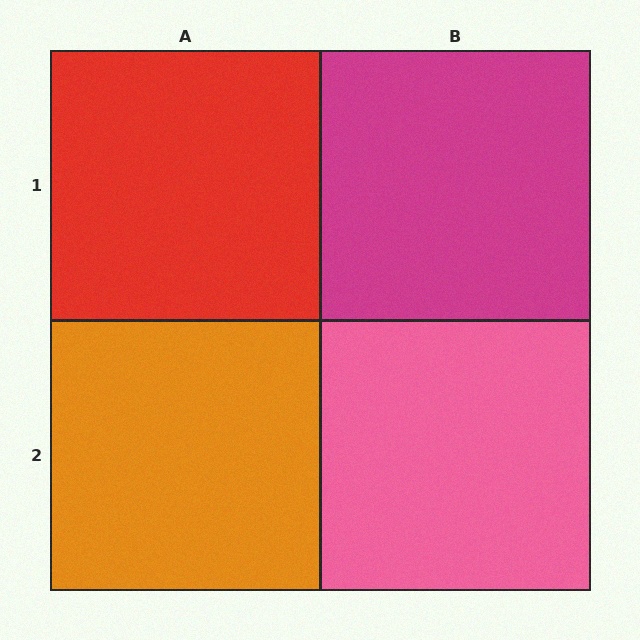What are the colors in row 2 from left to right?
Orange, pink.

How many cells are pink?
1 cell is pink.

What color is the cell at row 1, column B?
Magenta.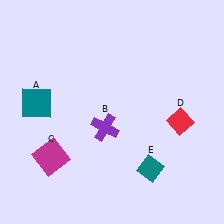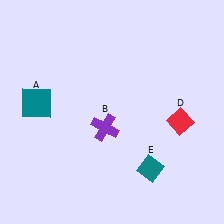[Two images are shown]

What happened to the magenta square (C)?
The magenta square (C) was removed in Image 2. It was in the bottom-left area of Image 1.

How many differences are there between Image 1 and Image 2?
There is 1 difference between the two images.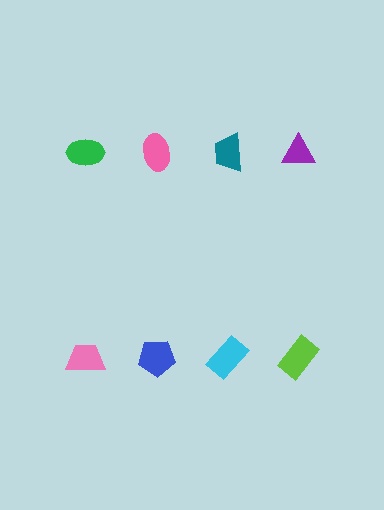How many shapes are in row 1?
4 shapes.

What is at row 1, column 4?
A purple triangle.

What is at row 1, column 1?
A green ellipse.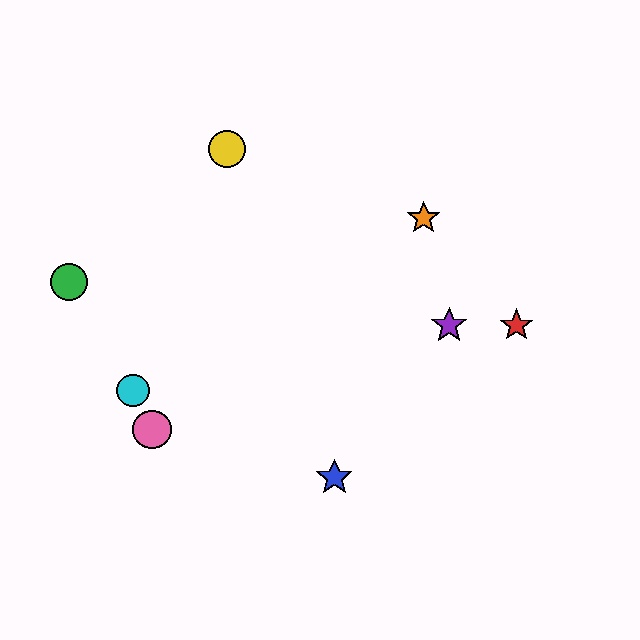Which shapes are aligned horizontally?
The red star, the purple star are aligned horizontally.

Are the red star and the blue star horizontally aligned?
No, the red star is at y≈325 and the blue star is at y≈478.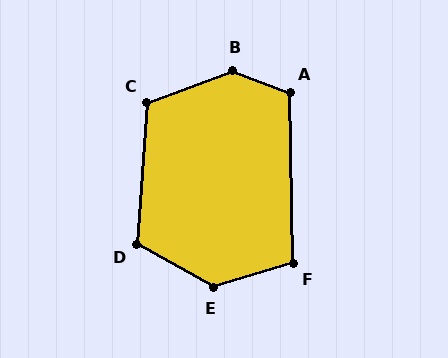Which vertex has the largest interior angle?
B, at approximately 139 degrees.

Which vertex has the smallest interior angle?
F, at approximately 106 degrees.